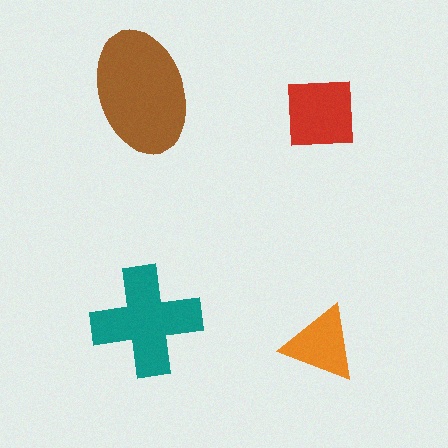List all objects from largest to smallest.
The brown ellipse, the teal cross, the red square, the orange triangle.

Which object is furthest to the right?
The orange triangle is rightmost.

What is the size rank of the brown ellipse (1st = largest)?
1st.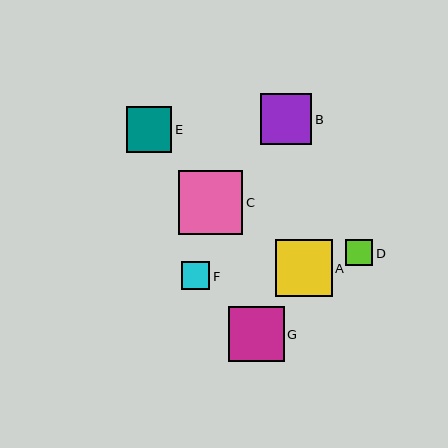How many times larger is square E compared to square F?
Square E is approximately 1.6 times the size of square F.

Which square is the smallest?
Square D is the smallest with a size of approximately 27 pixels.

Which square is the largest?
Square C is the largest with a size of approximately 65 pixels.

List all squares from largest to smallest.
From largest to smallest: C, A, G, B, E, F, D.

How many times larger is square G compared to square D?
Square G is approximately 2.1 times the size of square D.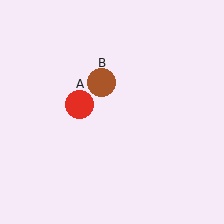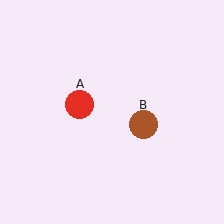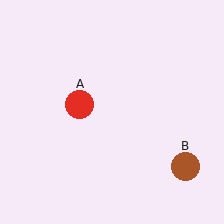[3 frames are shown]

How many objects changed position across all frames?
1 object changed position: brown circle (object B).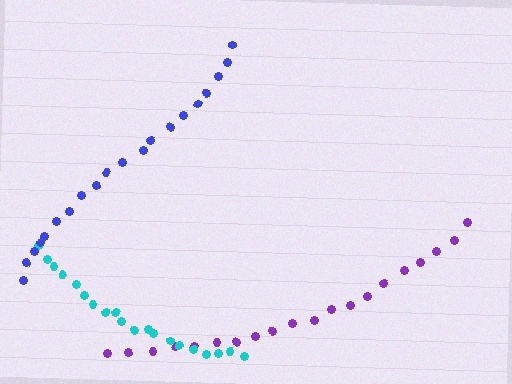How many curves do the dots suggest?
There are 3 distinct paths.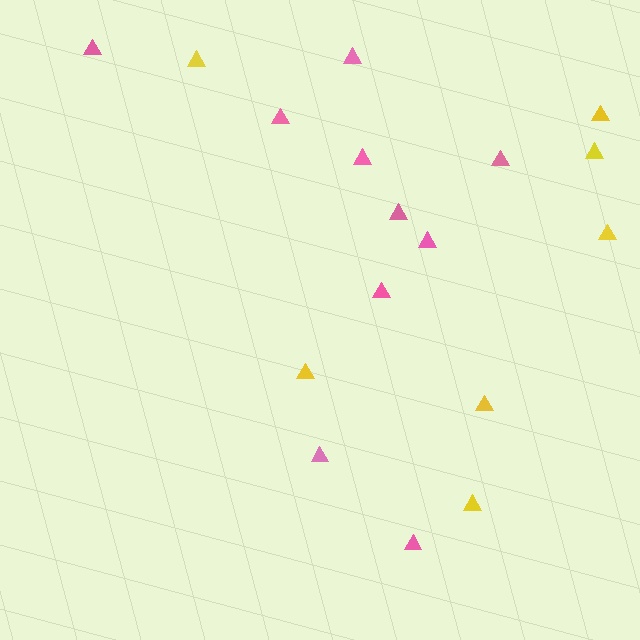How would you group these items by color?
There are 2 groups: one group of pink triangles (10) and one group of yellow triangles (7).